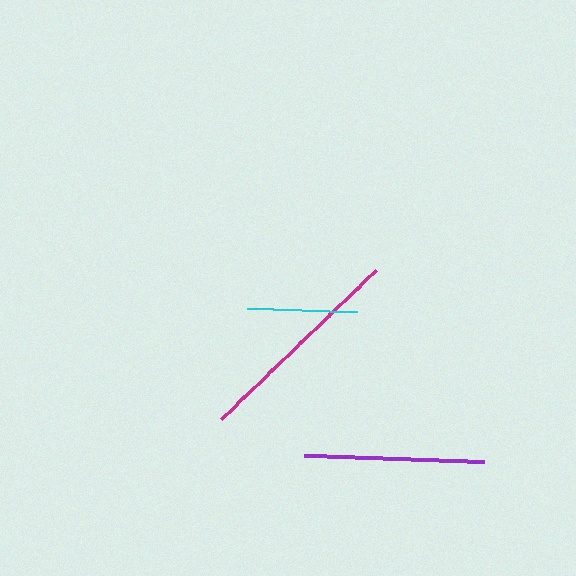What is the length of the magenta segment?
The magenta segment is approximately 214 pixels long.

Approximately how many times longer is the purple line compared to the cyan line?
The purple line is approximately 1.6 times the length of the cyan line.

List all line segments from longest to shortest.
From longest to shortest: magenta, purple, cyan.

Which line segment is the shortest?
The cyan line is the shortest at approximately 110 pixels.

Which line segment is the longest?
The magenta line is the longest at approximately 214 pixels.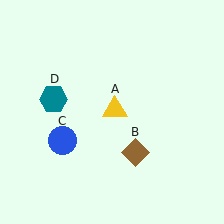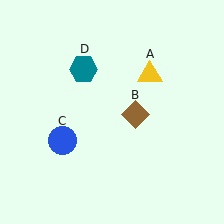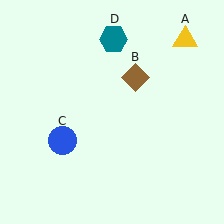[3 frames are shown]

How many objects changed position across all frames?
3 objects changed position: yellow triangle (object A), brown diamond (object B), teal hexagon (object D).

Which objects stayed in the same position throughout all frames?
Blue circle (object C) remained stationary.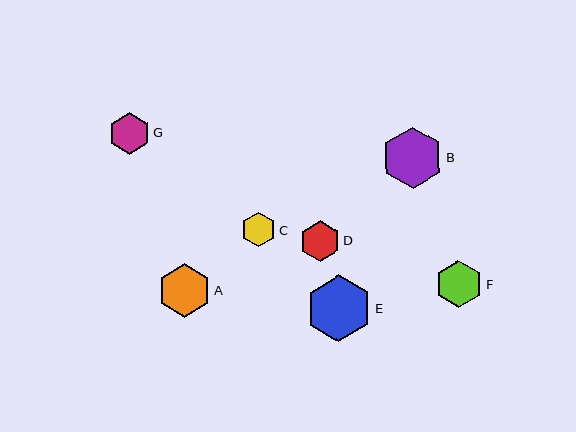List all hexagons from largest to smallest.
From largest to smallest: E, B, A, F, G, D, C.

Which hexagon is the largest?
Hexagon E is the largest with a size of approximately 66 pixels.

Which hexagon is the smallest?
Hexagon C is the smallest with a size of approximately 35 pixels.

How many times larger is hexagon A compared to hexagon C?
Hexagon A is approximately 1.5 times the size of hexagon C.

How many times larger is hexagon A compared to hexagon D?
Hexagon A is approximately 1.3 times the size of hexagon D.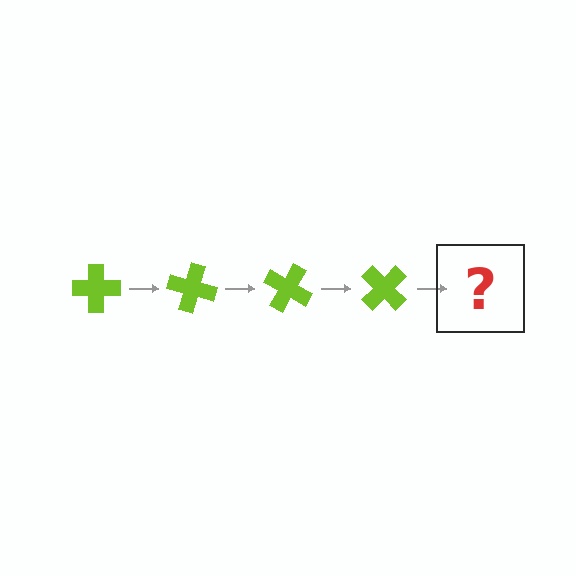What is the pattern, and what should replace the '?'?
The pattern is that the cross rotates 15 degrees each step. The '?' should be a lime cross rotated 60 degrees.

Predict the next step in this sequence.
The next step is a lime cross rotated 60 degrees.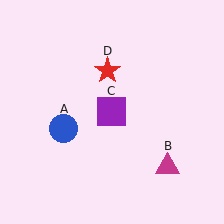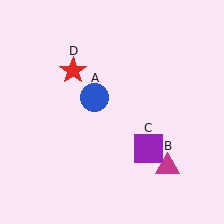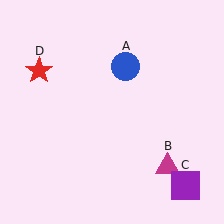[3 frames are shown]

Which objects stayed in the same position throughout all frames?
Magenta triangle (object B) remained stationary.